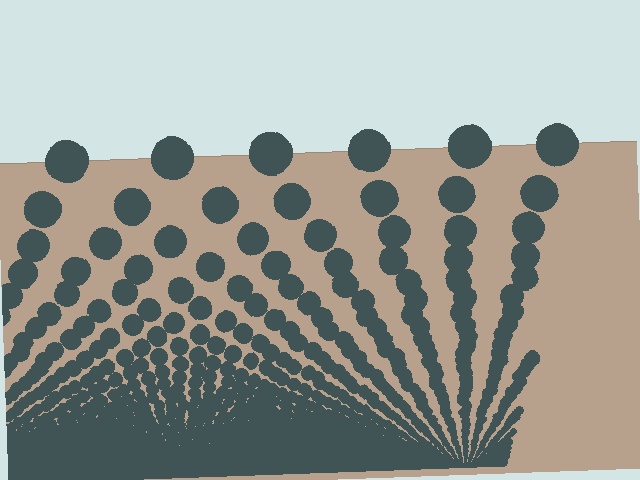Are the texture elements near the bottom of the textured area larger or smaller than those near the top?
Smaller. The gradient is inverted — elements near the bottom are smaller and denser.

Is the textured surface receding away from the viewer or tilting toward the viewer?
The surface appears to tilt toward the viewer. Texture elements get larger and sparser toward the top.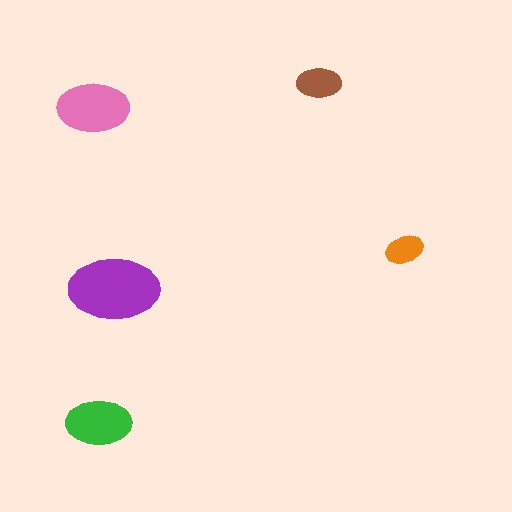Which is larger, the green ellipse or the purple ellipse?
The purple one.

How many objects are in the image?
There are 5 objects in the image.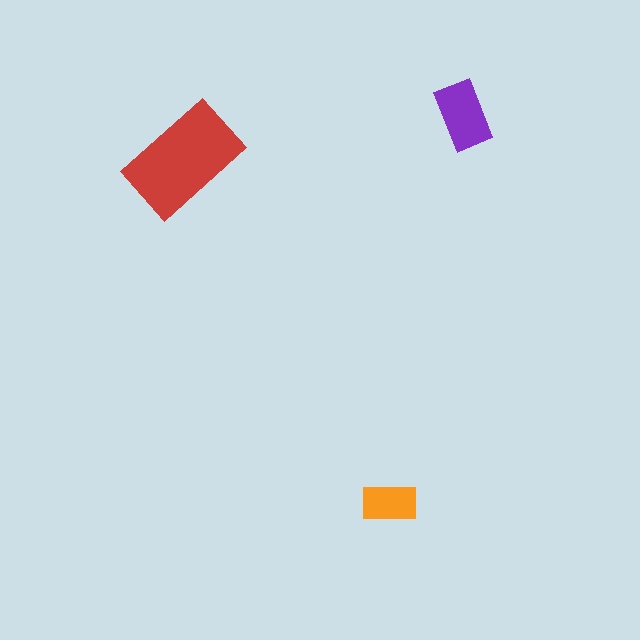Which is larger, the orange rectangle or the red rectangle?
The red one.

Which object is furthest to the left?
The red rectangle is leftmost.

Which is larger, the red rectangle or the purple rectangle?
The red one.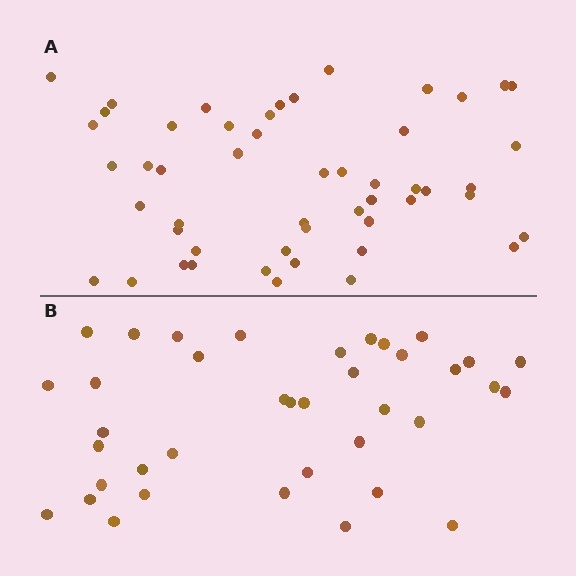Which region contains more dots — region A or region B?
Region A (the top region) has more dots.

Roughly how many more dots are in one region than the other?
Region A has approximately 15 more dots than region B.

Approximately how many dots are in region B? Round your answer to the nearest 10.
About 40 dots. (The exact count is 38, which rounds to 40.)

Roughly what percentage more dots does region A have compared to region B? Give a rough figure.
About 35% more.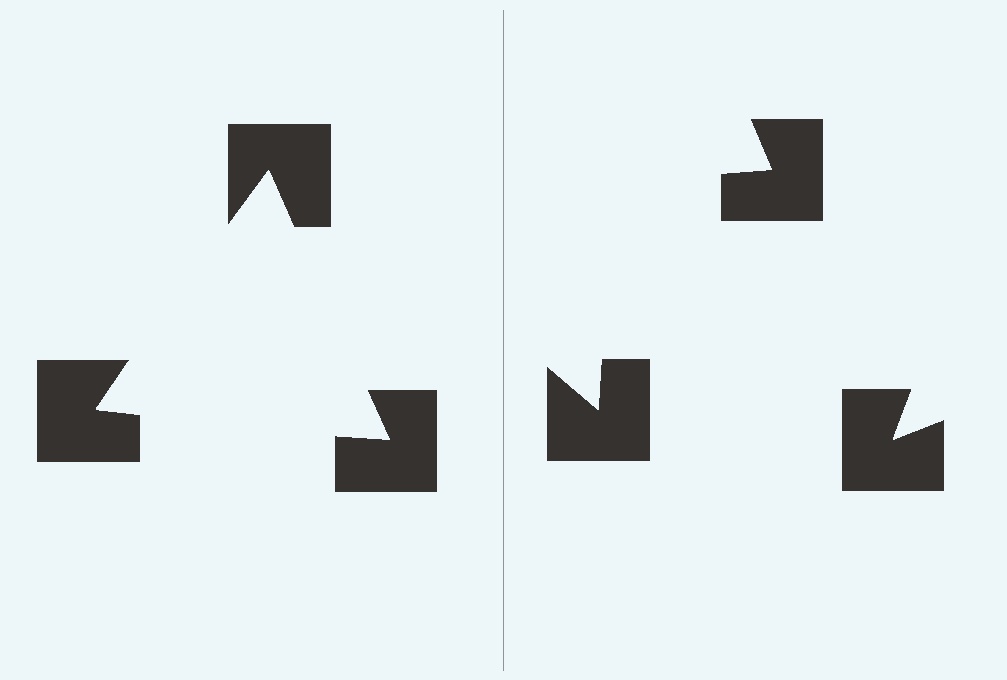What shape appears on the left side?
An illusory triangle.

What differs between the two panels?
The notched squares are positioned identically on both sides; only the wedge orientations differ. On the left they align to a triangle; on the right they are misaligned.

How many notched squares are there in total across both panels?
6 — 3 on each side.